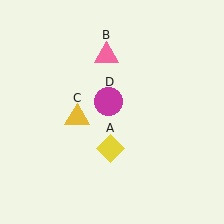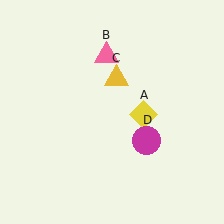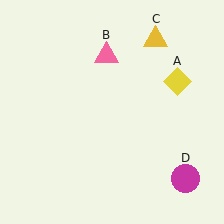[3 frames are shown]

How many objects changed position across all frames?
3 objects changed position: yellow diamond (object A), yellow triangle (object C), magenta circle (object D).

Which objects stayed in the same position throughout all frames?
Pink triangle (object B) remained stationary.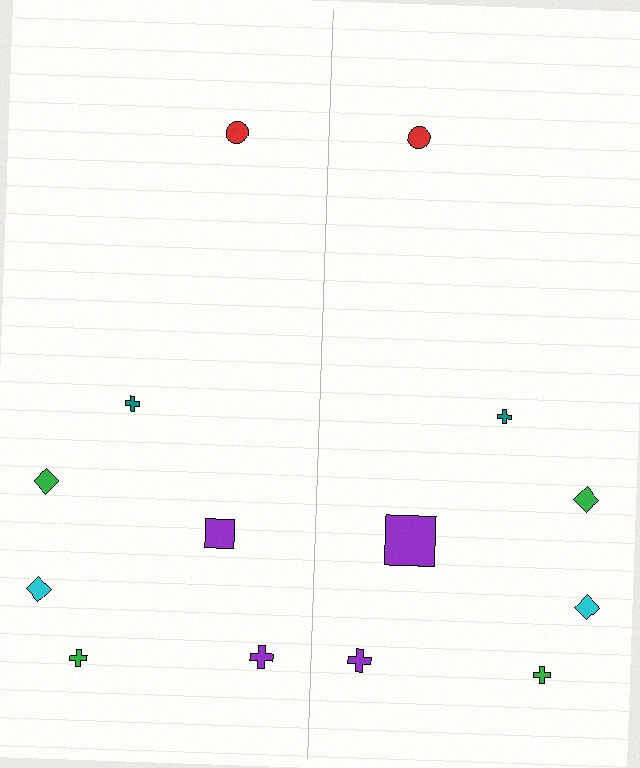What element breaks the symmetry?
The purple square on the right side has a different size than its mirror counterpart.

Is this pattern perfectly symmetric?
No, the pattern is not perfectly symmetric. The purple square on the right side has a different size than its mirror counterpart.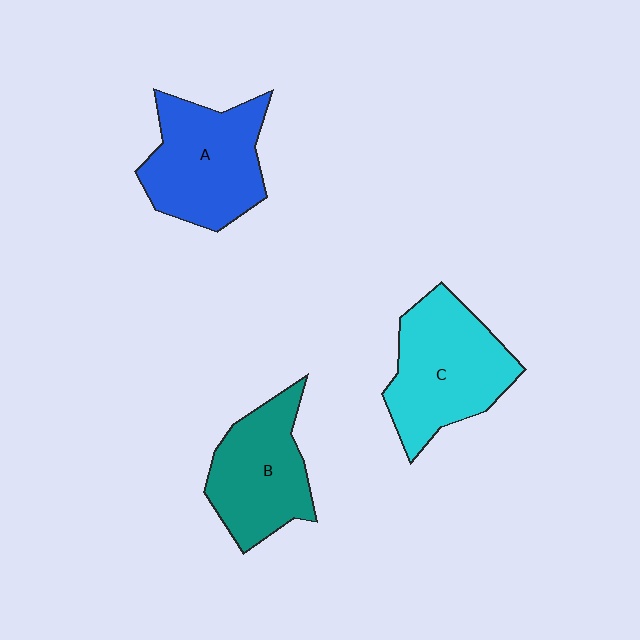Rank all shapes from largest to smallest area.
From largest to smallest: C (cyan), A (blue), B (teal).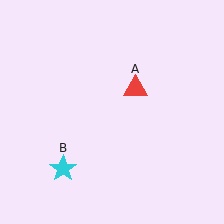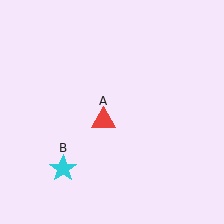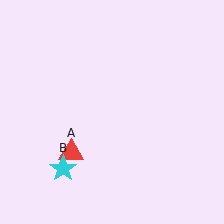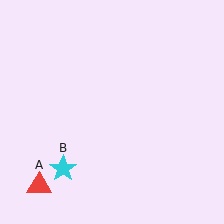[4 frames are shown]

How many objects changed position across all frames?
1 object changed position: red triangle (object A).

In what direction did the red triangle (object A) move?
The red triangle (object A) moved down and to the left.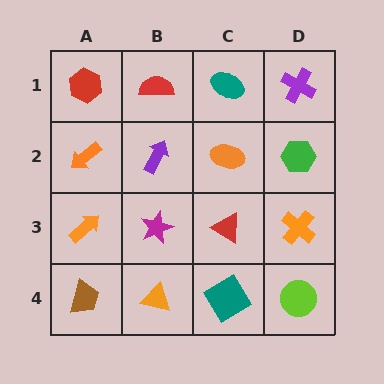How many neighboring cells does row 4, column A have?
2.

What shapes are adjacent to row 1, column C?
An orange ellipse (row 2, column C), a red semicircle (row 1, column B), a purple cross (row 1, column D).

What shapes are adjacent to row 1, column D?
A green hexagon (row 2, column D), a teal ellipse (row 1, column C).